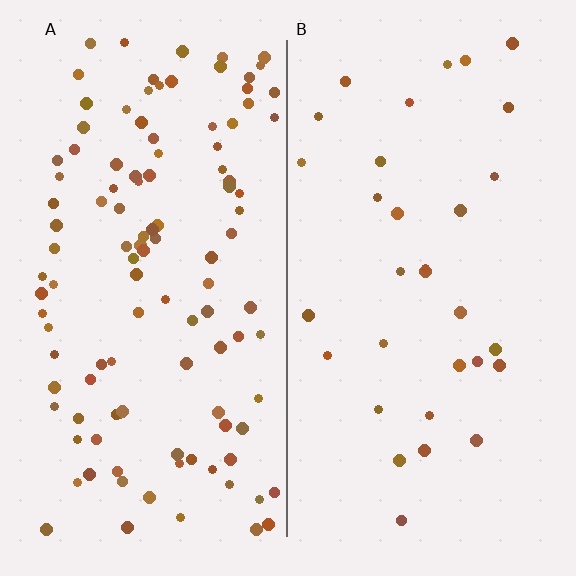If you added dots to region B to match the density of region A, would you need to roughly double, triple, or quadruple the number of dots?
Approximately quadruple.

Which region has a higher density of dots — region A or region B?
A (the left).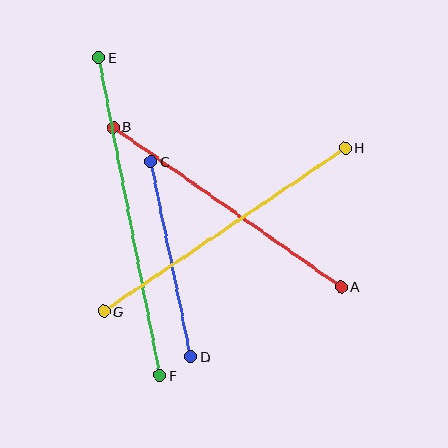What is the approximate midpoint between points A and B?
The midpoint is at approximately (227, 207) pixels.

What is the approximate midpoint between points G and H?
The midpoint is at approximately (224, 229) pixels.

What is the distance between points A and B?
The distance is approximately 278 pixels.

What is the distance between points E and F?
The distance is approximately 324 pixels.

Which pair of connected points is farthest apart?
Points E and F are farthest apart.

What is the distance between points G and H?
The distance is approximately 291 pixels.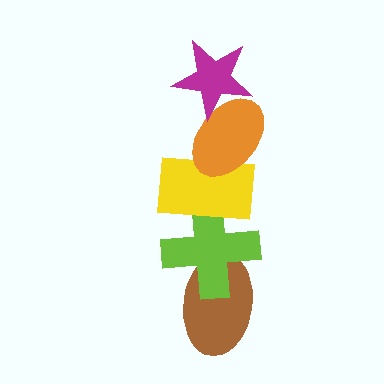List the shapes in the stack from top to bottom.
From top to bottom: the magenta star, the orange ellipse, the yellow rectangle, the lime cross, the brown ellipse.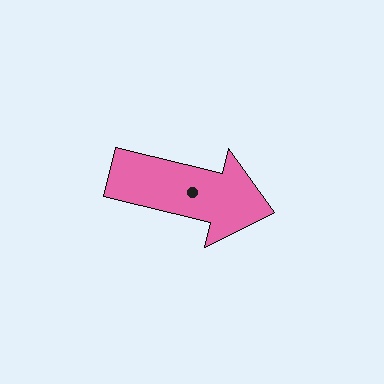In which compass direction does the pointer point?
East.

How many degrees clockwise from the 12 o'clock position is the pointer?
Approximately 104 degrees.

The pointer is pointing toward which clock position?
Roughly 3 o'clock.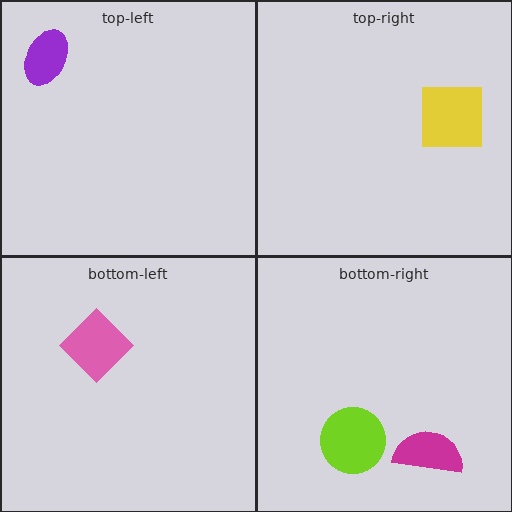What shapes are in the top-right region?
The yellow square.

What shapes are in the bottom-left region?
The pink diamond.